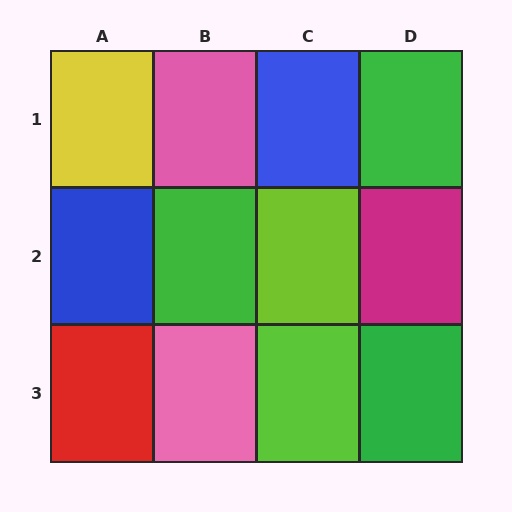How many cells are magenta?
1 cell is magenta.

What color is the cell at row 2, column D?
Magenta.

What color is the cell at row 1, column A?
Yellow.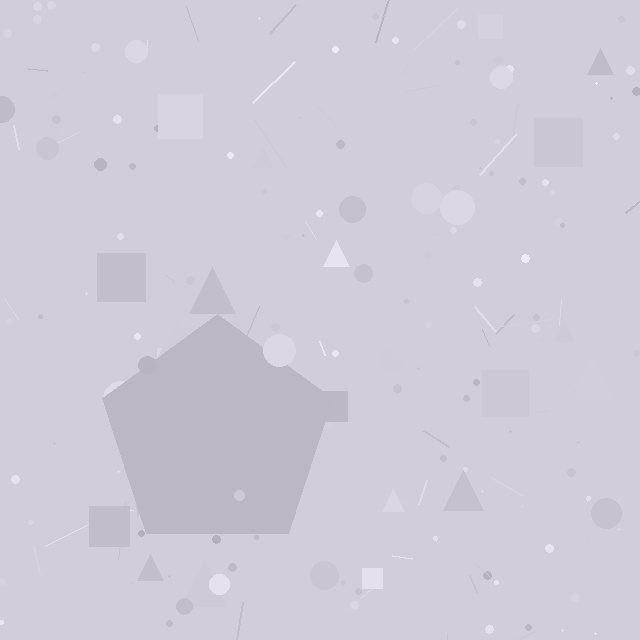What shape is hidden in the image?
A pentagon is hidden in the image.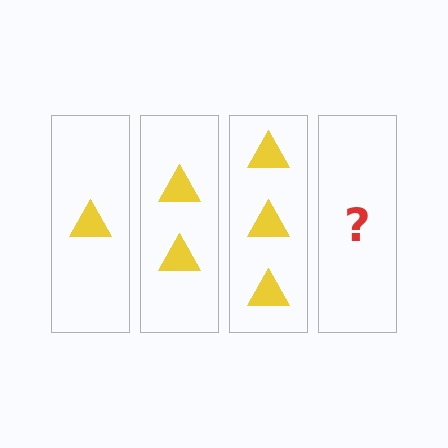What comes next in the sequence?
The next element should be 4 triangles.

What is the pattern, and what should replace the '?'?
The pattern is that each step adds one more triangle. The '?' should be 4 triangles.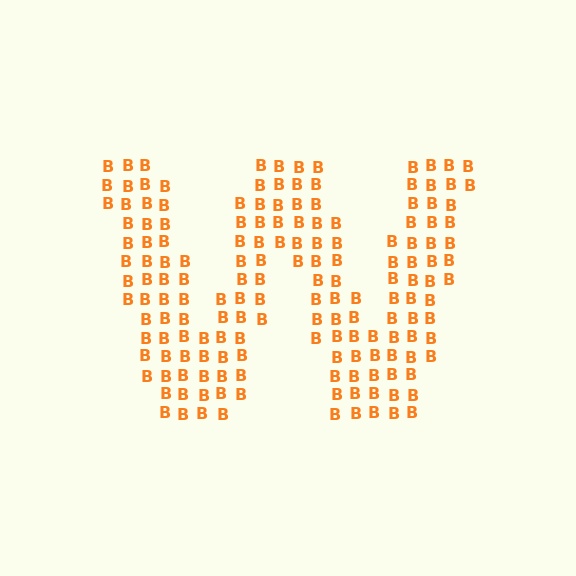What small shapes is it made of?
It is made of small letter B's.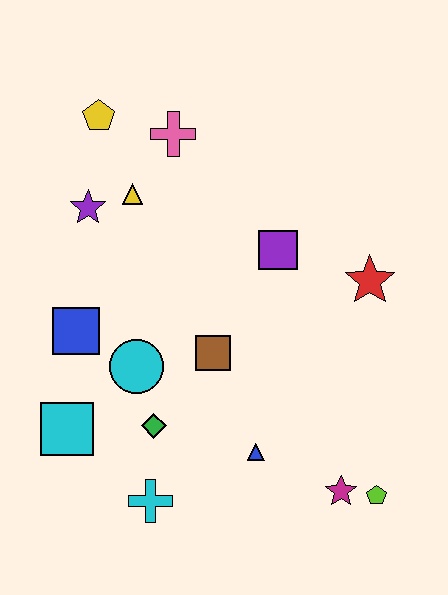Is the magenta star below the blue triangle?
Yes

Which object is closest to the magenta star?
The lime pentagon is closest to the magenta star.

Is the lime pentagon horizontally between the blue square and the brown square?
No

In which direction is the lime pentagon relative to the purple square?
The lime pentagon is below the purple square.